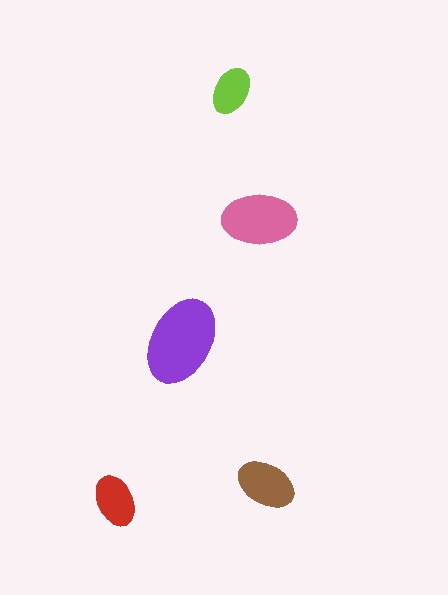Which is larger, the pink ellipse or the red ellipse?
The pink one.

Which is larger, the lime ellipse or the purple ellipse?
The purple one.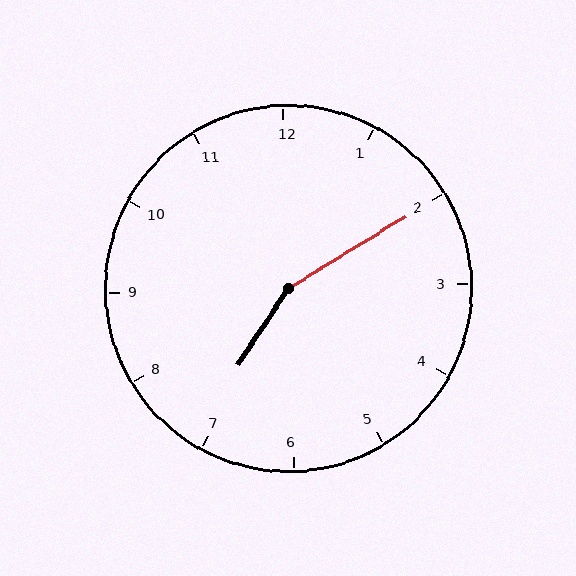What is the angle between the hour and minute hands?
Approximately 155 degrees.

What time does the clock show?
7:10.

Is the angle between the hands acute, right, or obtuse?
It is obtuse.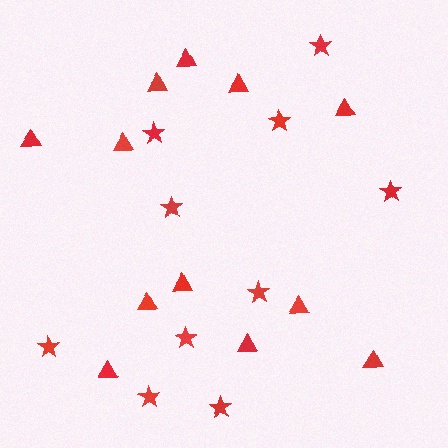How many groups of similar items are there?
There are 2 groups: one group of stars (10) and one group of triangles (12).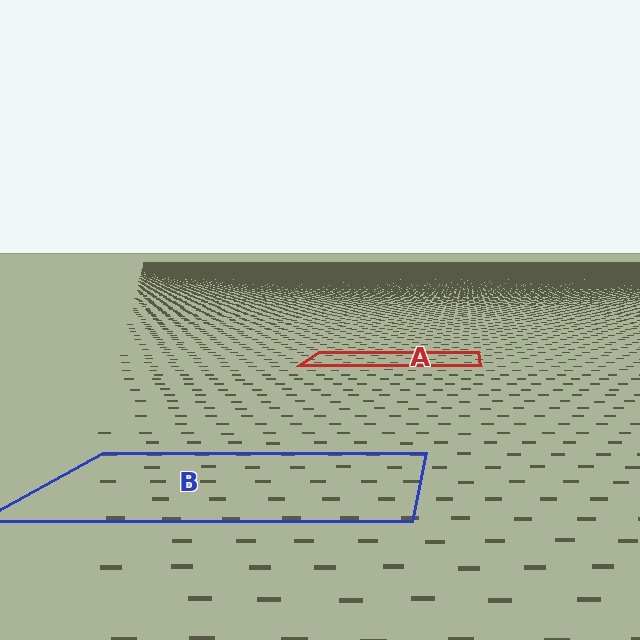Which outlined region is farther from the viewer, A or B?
Region A is farther from the viewer — the texture elements inside it appear smaller and more densely packed.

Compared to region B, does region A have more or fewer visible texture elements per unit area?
Region A has more texture elements per unit area — they are packed more densely because it is farther away.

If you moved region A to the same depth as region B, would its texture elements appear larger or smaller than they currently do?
They would appear larger. At a closer depth, the same texture elements are projected at a bigger on-screen size.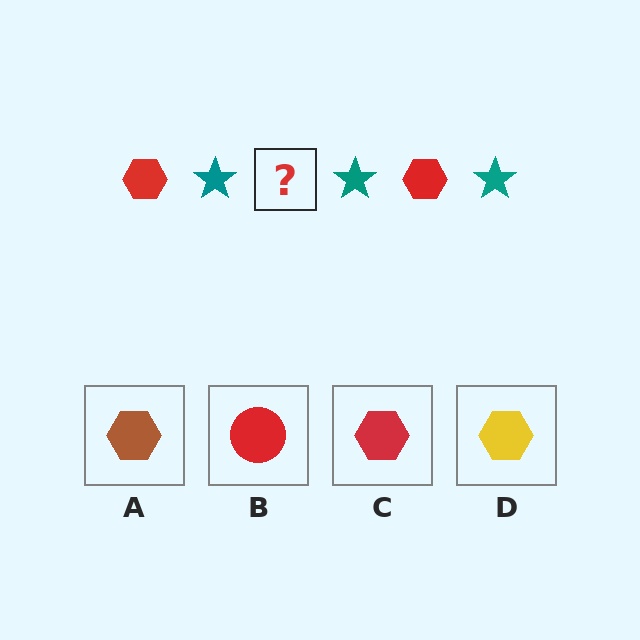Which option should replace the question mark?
Option C.